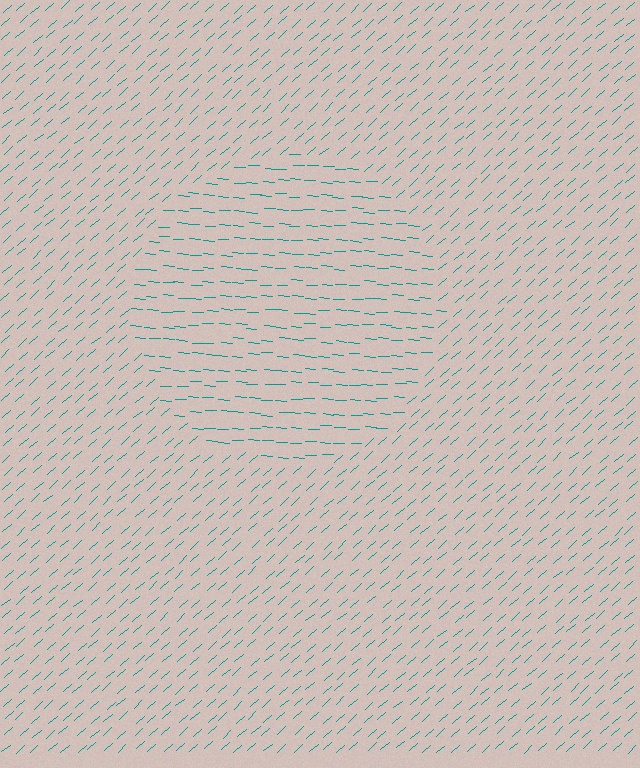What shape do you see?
I see a circle.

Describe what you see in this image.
The image is filled with small teal line segments. A circle region in the image has lines oriented differently from the surrounding lines, creating a visible texture boundary.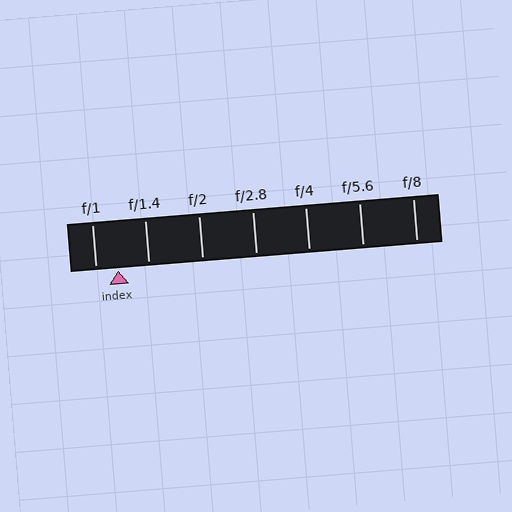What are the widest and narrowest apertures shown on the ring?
The widest aperture shown is f/1 and the narrowest is f/8.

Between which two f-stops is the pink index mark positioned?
The index mark is between f/1 and f/1.4.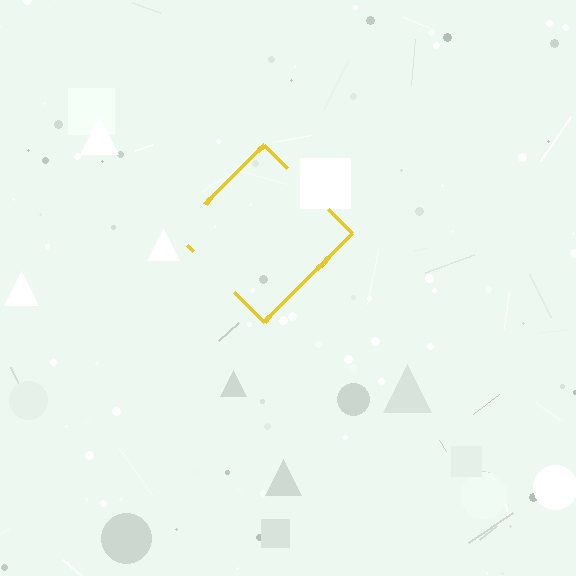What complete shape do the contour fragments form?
The contour fragments form a diamond.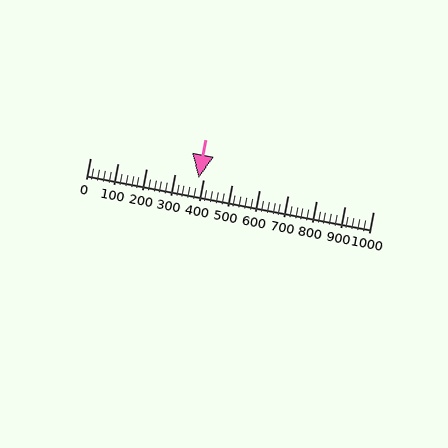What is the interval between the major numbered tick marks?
The major tick marks are spaced 100 units apart.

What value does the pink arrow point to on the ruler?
The pink arrow points to approximately 385.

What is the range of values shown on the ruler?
The ruler shows values from 0 to 1000.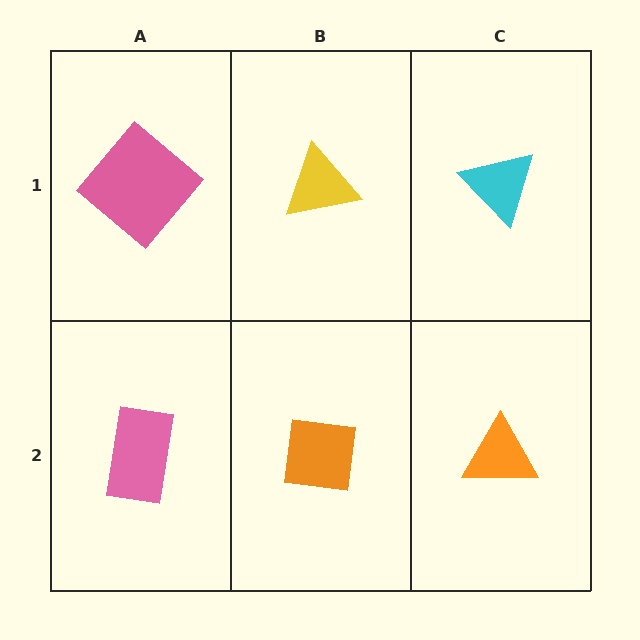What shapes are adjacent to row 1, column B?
An orange square (row 2, column B), a pink diamond (row 1, column A), a cyan triangle (row 1, column C).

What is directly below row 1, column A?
A pink rectangle.